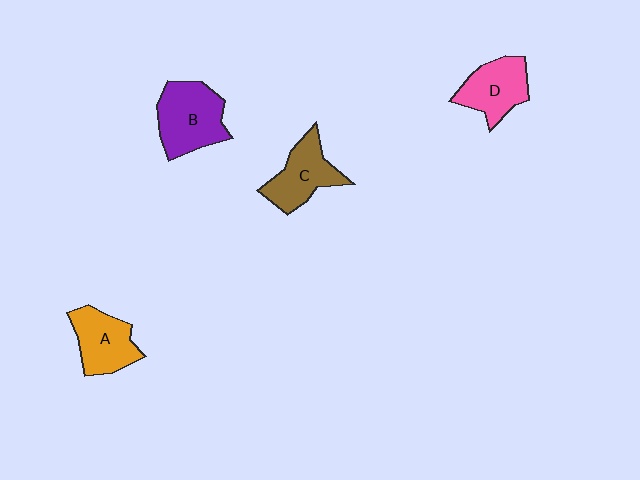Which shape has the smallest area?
Shape D (pink).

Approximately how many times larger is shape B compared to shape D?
Approximately 1.3 times.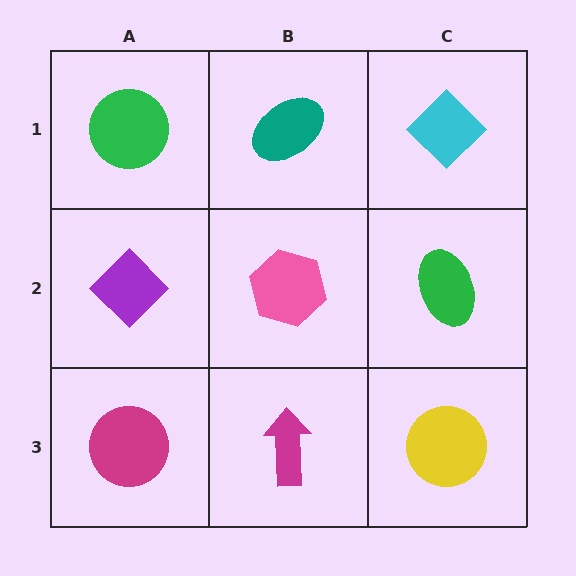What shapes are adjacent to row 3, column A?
A purple diamond (row 2, column A), a magenta arrow (row 3, column B).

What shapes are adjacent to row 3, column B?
A pink hexagon (row 2, column B), a magenta circle (row 3, column A), a yellow circle (row 3, column C).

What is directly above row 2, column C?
A cyan diamond.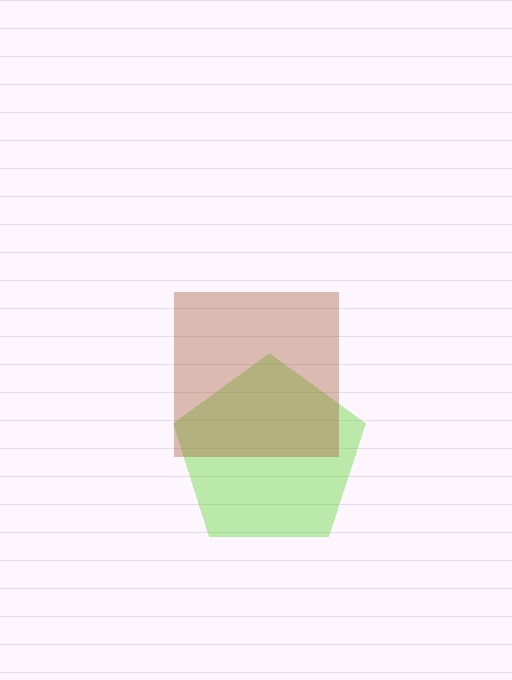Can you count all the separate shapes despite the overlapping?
Yes, there are 2 separate shapes.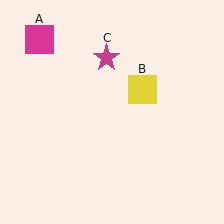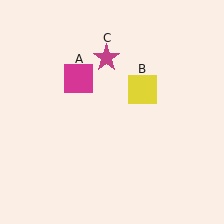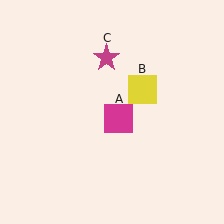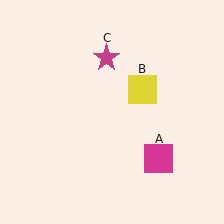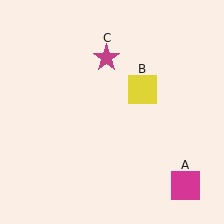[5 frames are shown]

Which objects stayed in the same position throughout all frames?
Yellow square (object B) and magenta star (object C) remained stationary.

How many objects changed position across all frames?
1 object changed position: magenta square (object A).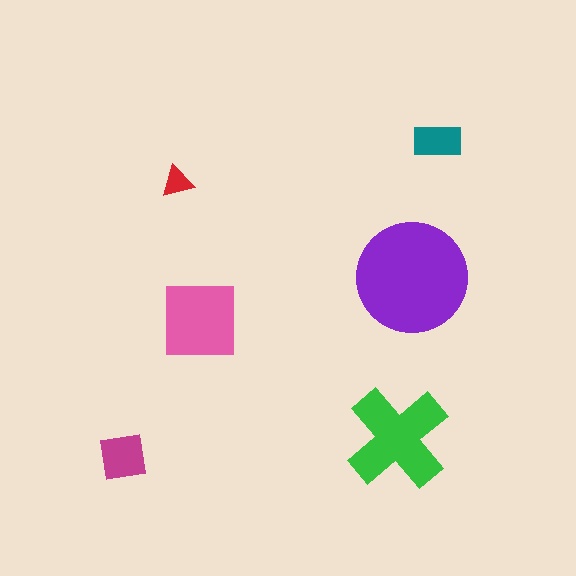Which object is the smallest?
The red triangle.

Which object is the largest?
The purple circle.